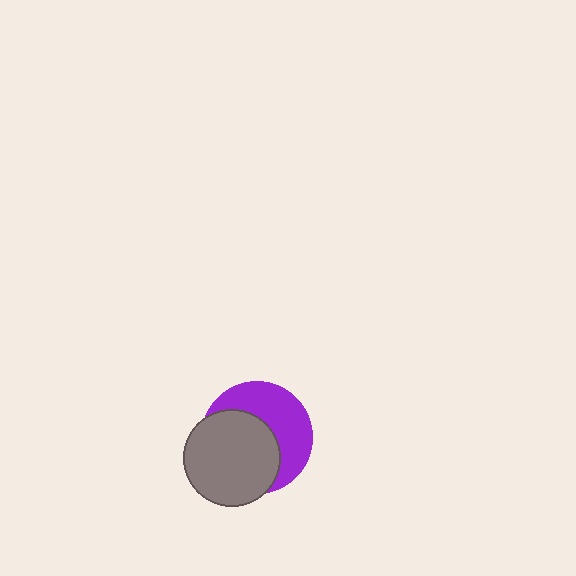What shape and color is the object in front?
The object in front is a gray circle.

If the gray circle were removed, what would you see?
You would see the complete purple circle.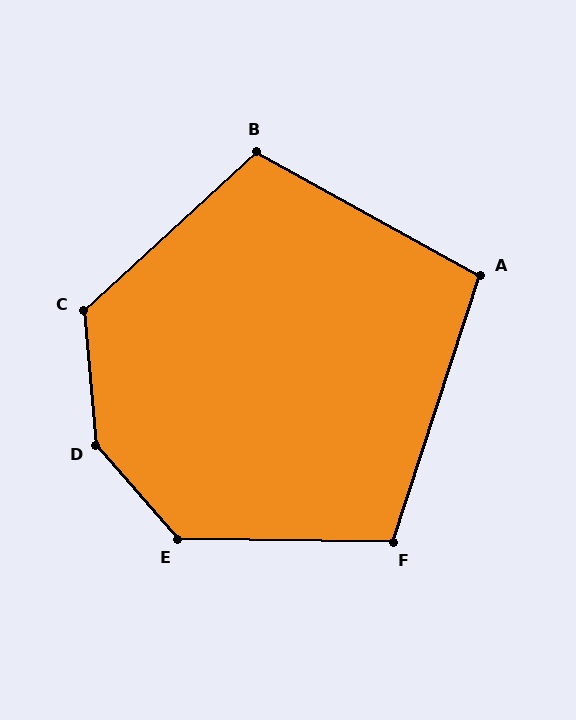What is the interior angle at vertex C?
Approximately 127 degrees (obtuse).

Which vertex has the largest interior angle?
D, at approximately 144 degrees.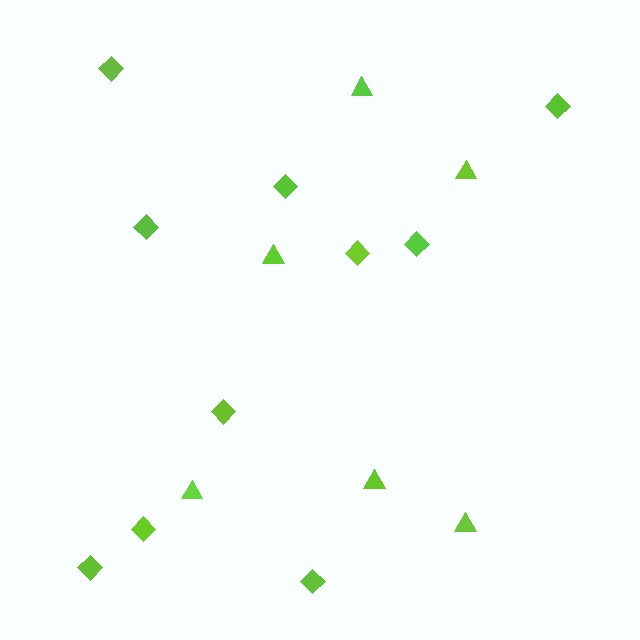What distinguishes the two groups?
There are 2 groups: one group of triangles (6) and one group of diamonds (10).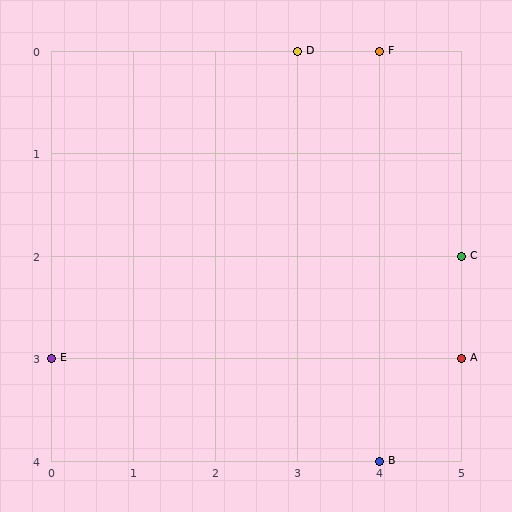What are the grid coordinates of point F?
Point F is at grid coordinates (4, 0).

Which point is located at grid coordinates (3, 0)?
Point D is at (3, 0).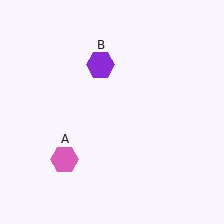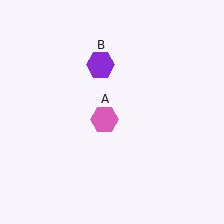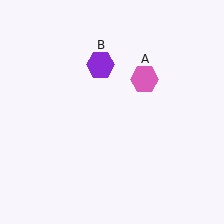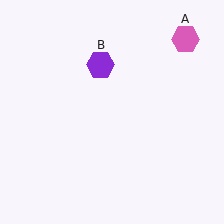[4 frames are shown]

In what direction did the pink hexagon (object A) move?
The pink hexagon (object A) moved up and to the right.